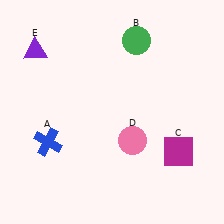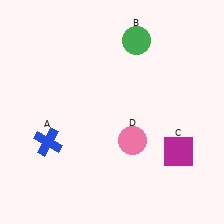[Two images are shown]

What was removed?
The purple triangle (E) was removed in Image 2.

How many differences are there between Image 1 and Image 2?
There is 1 difference between the two images.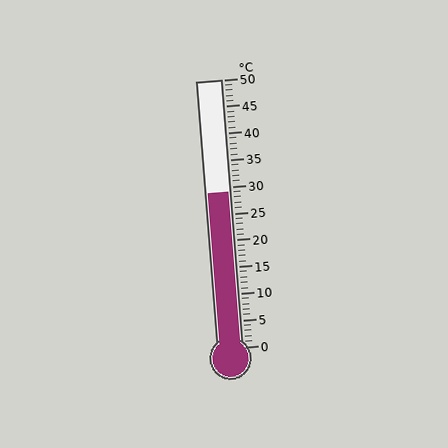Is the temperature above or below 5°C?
The temperature is above 5°C.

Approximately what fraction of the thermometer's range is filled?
The thermometer is filled to approximately 60% of its range.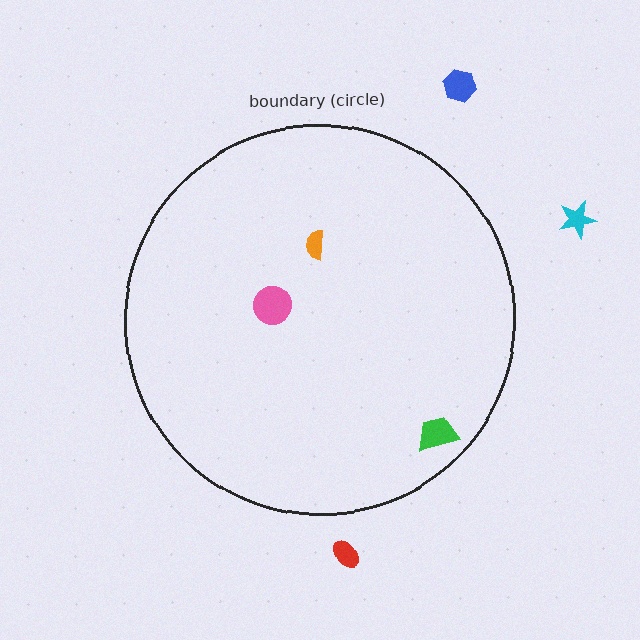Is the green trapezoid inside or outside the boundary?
Inside.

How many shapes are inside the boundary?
3 inside, 3 outside.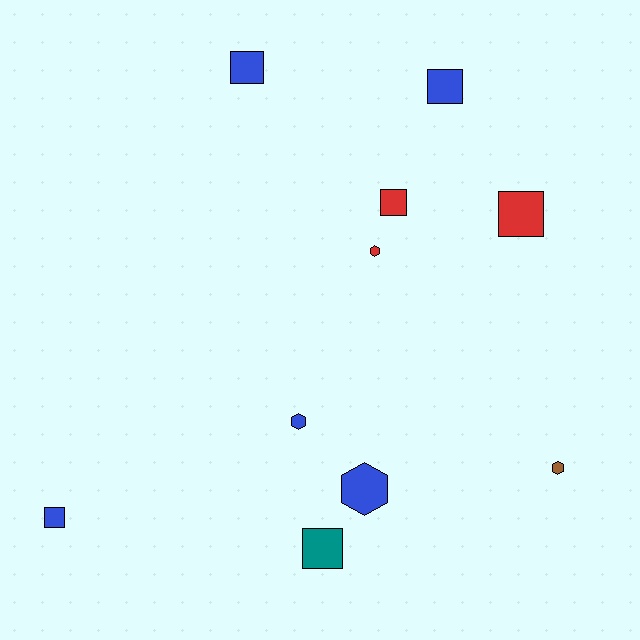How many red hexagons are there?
There is 1 red hexagon.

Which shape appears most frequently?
Square, with 6 objects.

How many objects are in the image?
There are 10 objects.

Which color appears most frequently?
Blue, with 5 objects.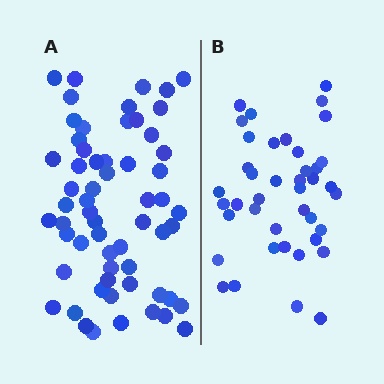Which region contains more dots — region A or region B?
Region A (the left region) has more dots.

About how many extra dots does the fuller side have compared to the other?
Region A has approximately 20 more dots than region B.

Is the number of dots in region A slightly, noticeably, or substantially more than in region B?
Region A has substantially more. The ratio is roughly 1.5 to 1.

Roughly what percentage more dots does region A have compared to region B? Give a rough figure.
About 45% more.